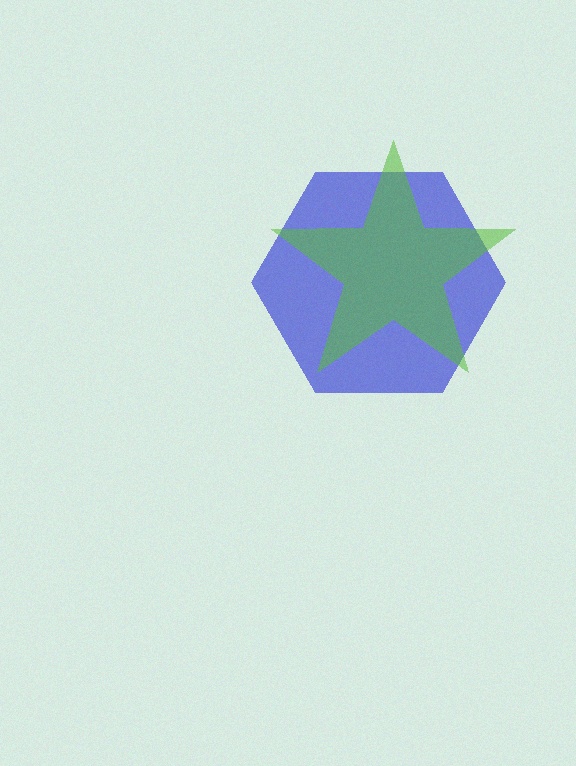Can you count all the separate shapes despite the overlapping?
Yes, there are 2 separate shapes.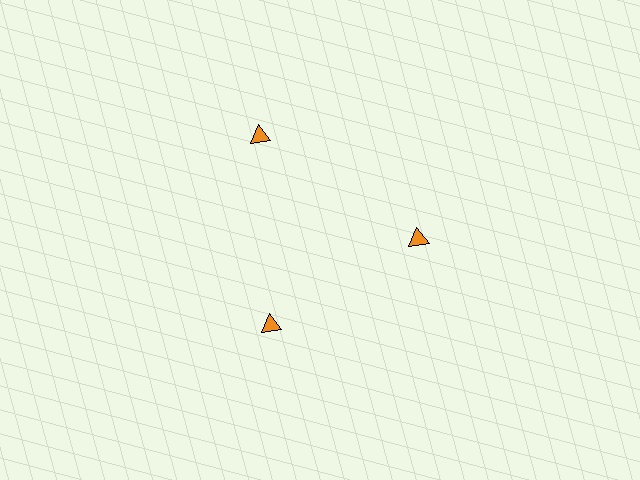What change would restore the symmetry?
The symmetry would be restored by moving it inward, back onto the ring so that all 3 triangles sit at equal angles and equal distance from the center.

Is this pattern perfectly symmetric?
No. The 3 orange triangles are arranged in a ring, but one element near the 11 o'clock position is pushed outward from the center, breaking the 3-fold rotational symmetry.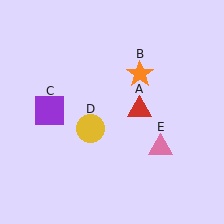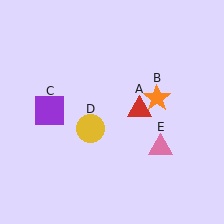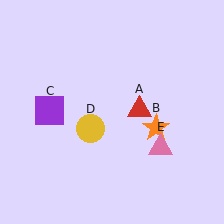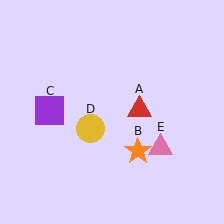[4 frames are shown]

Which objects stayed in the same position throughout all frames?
Red triangle (object A) and purple square (object C) and yellow circle (object D) and pink triangle (object E) remained stationary.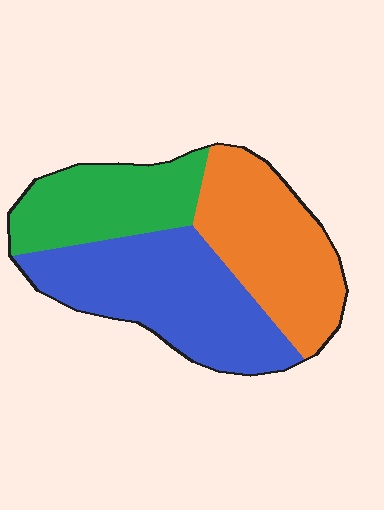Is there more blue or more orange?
Blue.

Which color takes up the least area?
Green, at roughly 25%.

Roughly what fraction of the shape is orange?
Orange covers roughly 35% of the shape.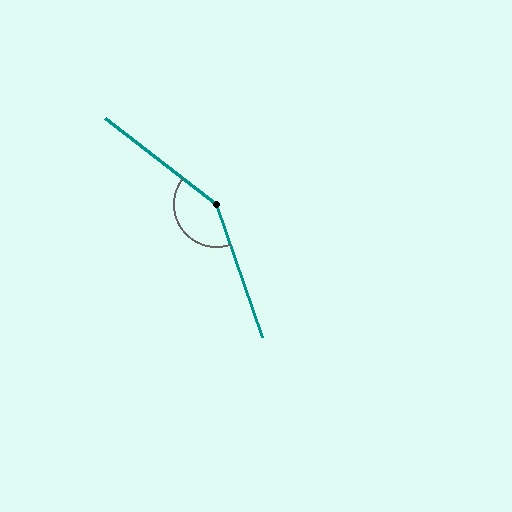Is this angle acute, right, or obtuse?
It is obtuse.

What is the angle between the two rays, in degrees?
Approximately 147 degrees.